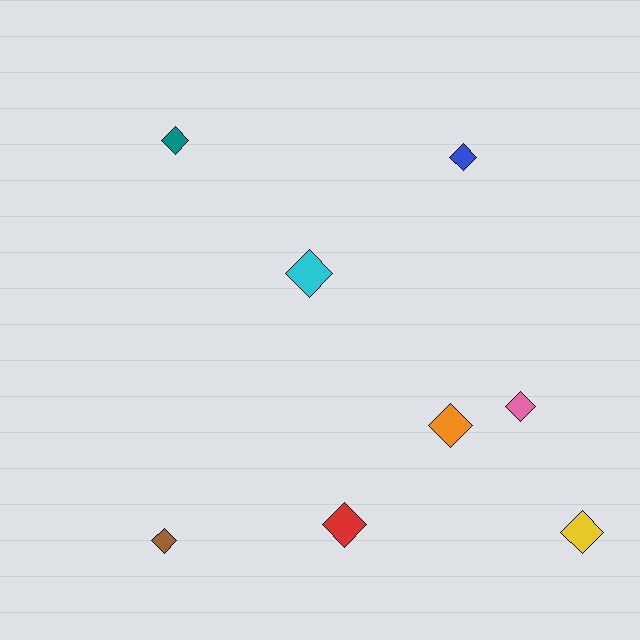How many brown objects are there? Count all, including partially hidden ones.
There is 1 brown object.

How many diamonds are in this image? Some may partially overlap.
There are 8 diamonds.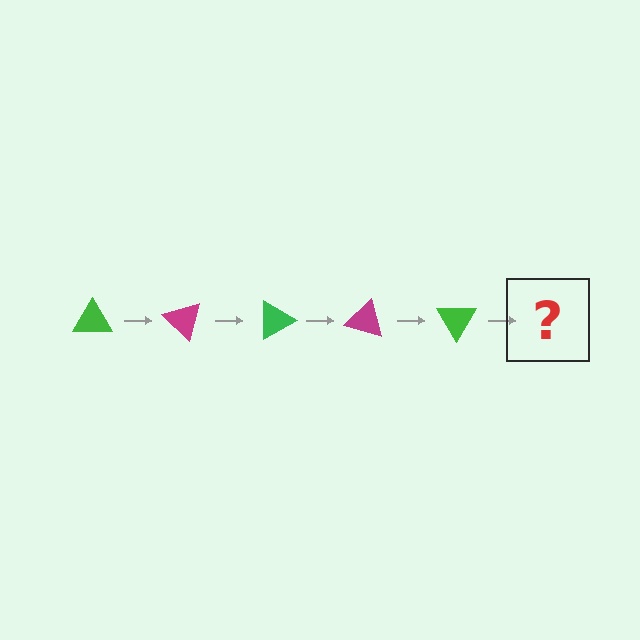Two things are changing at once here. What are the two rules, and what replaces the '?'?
The two rules are that it rotates 45 degrees each step and the color cycles through green and magenta. The '?' should be a magenta triangle, rotated 225 degrees from the start.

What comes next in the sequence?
The next element should be a magenta triangle, rotated 225 degrees from the start.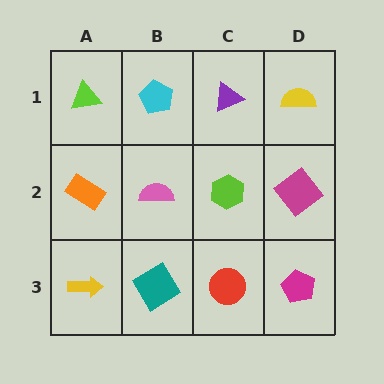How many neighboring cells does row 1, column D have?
2.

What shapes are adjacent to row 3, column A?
An orange rectangle (row 2, column A), a teal diamond (row 3, column B).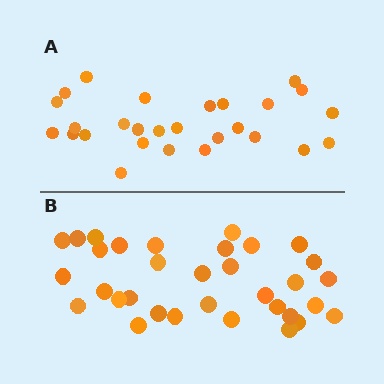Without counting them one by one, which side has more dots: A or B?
Region B (the bottom region) has more dots.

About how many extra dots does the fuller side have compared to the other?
Region B has about 6 more dots than region A.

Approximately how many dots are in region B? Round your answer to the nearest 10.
About 30 dots. (The exact count is 33, which rounds to 30.)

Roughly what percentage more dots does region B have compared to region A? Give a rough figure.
About 20% more.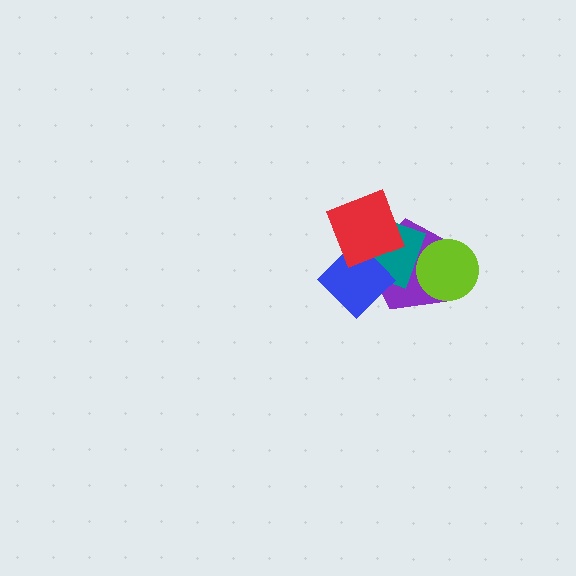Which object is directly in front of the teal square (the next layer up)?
The blue diamond is directly in front of the teal square.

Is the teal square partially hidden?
Yes, it is partially covered by another shape.